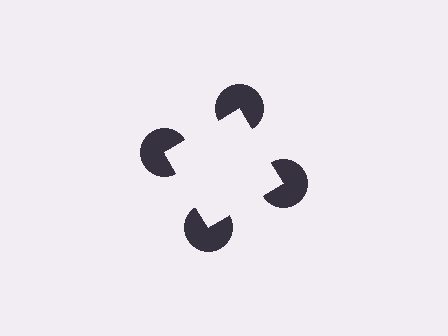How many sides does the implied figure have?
4 sides.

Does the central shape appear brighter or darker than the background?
It typically appears slightly brighter than the background, even though no actual brightness change is drawn.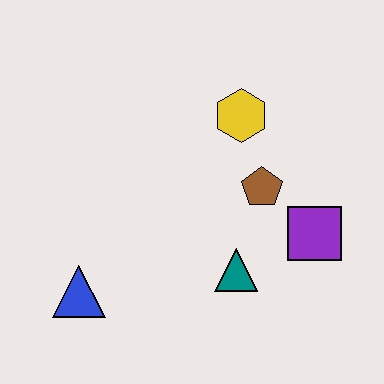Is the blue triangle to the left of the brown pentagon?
Yes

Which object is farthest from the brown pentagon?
The blue triangle is farthest from the brown pentagon.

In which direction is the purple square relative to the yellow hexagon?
The purple square is below the yellow hexagon.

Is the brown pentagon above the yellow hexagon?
No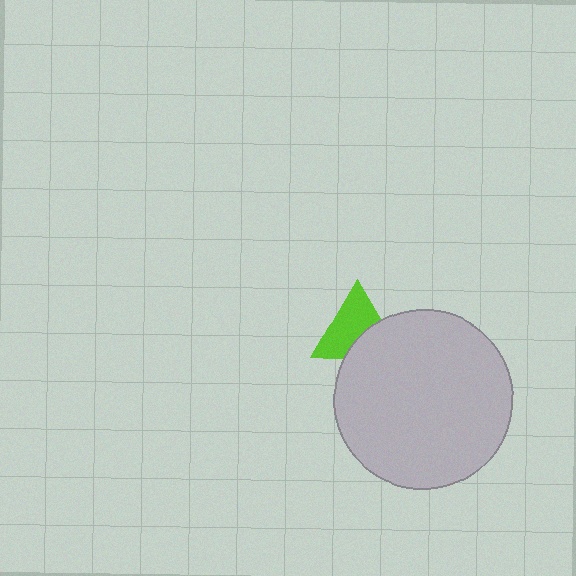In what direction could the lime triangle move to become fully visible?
The lime triangle could move up. That would shift it out from behind the light gray circle entirely.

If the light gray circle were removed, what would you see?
You would see the complete lime triangle.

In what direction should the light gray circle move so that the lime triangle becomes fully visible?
The light gray circle should move down. That is the shortest direction to clear the overlap and leave the lime triangle fully visible.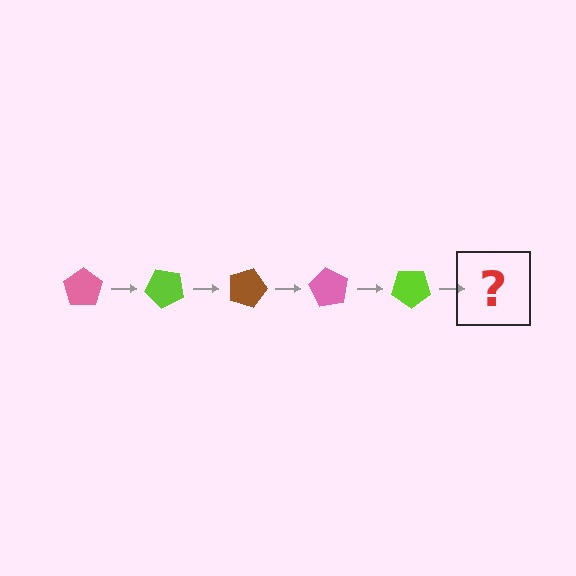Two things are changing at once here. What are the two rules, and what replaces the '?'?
The two rules are that it rotates 45 degrees each step and the color cycles through pink, lime, and brown. The '?' should be a brown pentagon, rotated 225 degrees from the start.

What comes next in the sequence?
The next element should be a brown pentagon, rotated 225 degrees from the start.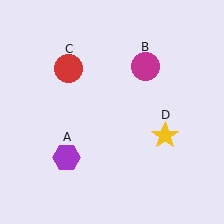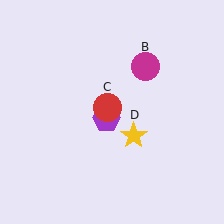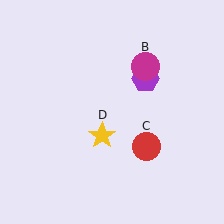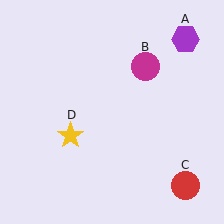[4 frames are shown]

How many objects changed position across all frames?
3 objects changed position: purple hexagon (object A), red circle (object C), yellow star (object D).